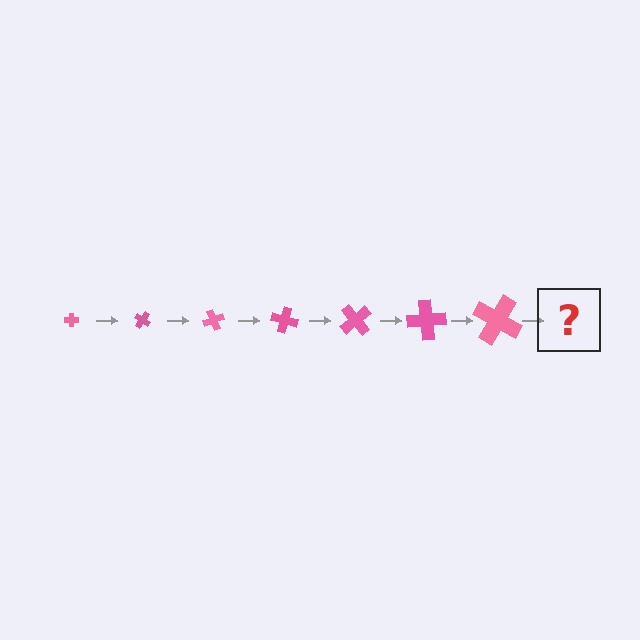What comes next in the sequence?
The next element should be a cross, larger than the previous one and rotated 245 degrees from the start.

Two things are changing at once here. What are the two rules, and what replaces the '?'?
The two rules are that the cross grows larger each step and it rotates 35 degrees each step. The '?' should be a cross, larger than the previous one and rotated 245 degrees from the start.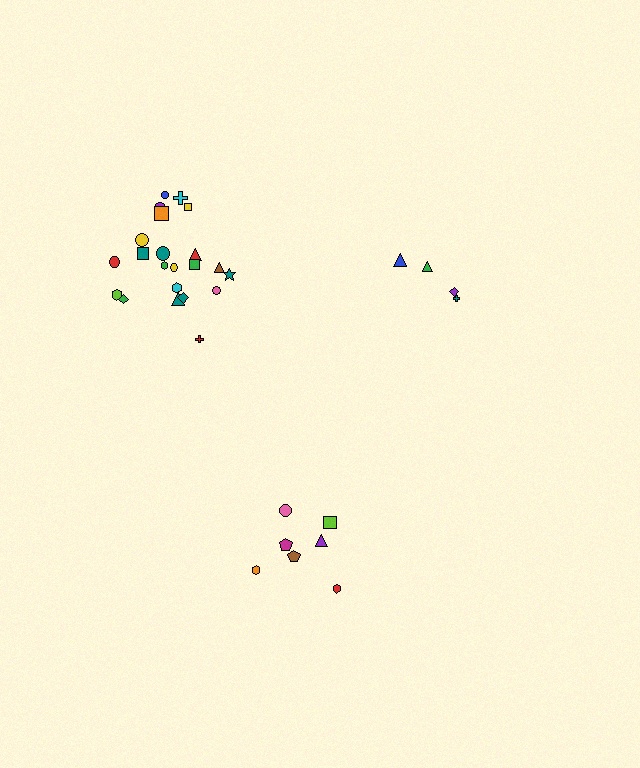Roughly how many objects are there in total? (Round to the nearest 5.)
Roughly 35 objects in total.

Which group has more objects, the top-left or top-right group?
The top-left group.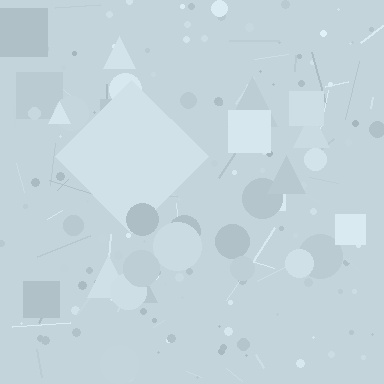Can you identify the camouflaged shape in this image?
The camouflaged shape is a diamond.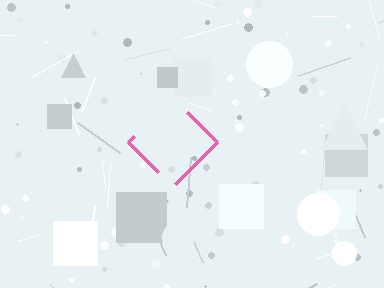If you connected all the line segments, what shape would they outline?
They would outline a diamond.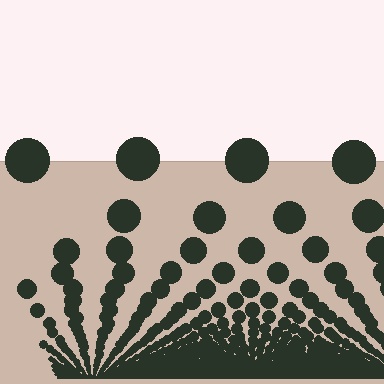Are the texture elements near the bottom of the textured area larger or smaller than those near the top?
Smaller. The gradient is inverted — elements near the bottom are smaller and denser.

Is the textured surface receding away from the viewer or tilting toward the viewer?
The surface appears to tilt toward the viewer. Texture elements get larger and sparser toward the top.